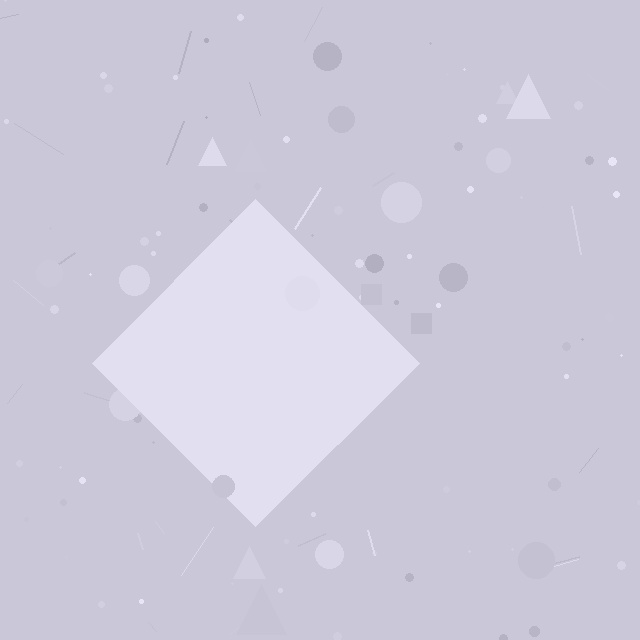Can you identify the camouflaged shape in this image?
The camouflaged shape is a diamond.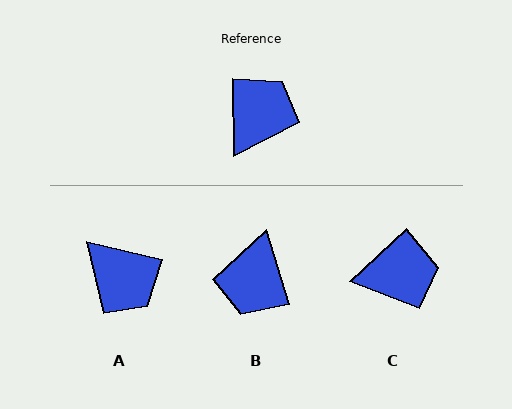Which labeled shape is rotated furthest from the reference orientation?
B, about 164 degrees away.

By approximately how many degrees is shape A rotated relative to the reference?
Approximately 104 degrees clockwise.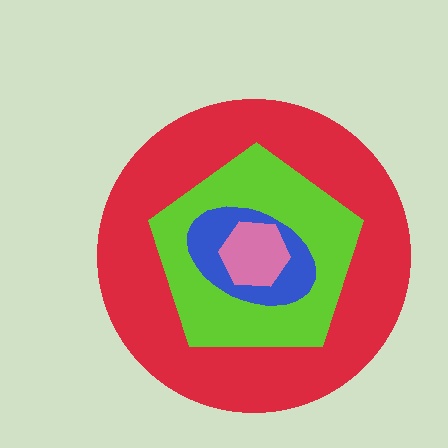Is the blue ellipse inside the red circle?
Yes.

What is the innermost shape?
The pink hexagon.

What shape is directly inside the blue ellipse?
The pink hexagon.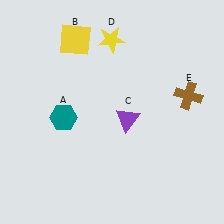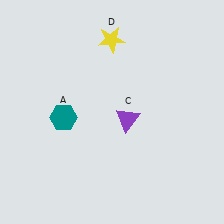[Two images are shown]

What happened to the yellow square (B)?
The yellow square (B) was removed in Image 2. It was in the top-left area of Image 1.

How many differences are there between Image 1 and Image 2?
There are 2 differences between the two images.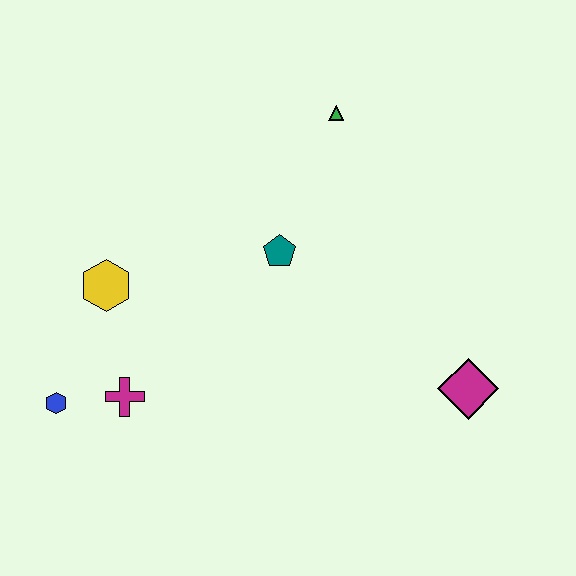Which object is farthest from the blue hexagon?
The magenta diamond is farthest from the blue hexagon.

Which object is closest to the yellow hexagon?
The magenta cross is closest to the yellow hexagon.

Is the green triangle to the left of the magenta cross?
No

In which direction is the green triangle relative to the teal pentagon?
The green triangle is above the teal pentagon.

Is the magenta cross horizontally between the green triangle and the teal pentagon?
No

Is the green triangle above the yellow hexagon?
Yes